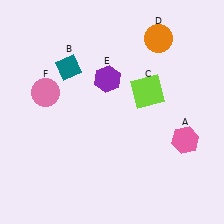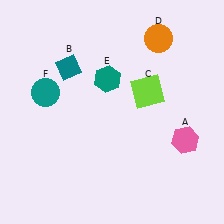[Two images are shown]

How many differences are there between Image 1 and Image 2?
There are 2 differences between the two images.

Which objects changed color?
E changed from purple to teal. F changed from pink to teal.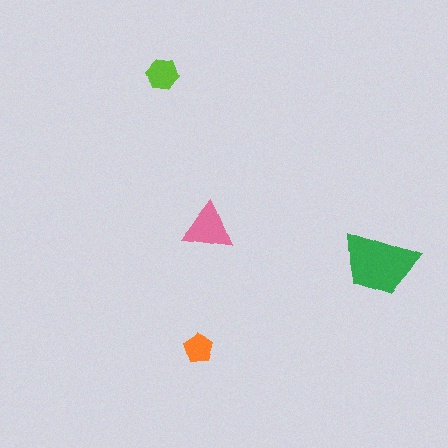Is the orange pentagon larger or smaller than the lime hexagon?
Smaller.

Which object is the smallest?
The orange pentagon.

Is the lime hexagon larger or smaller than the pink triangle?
Smaller.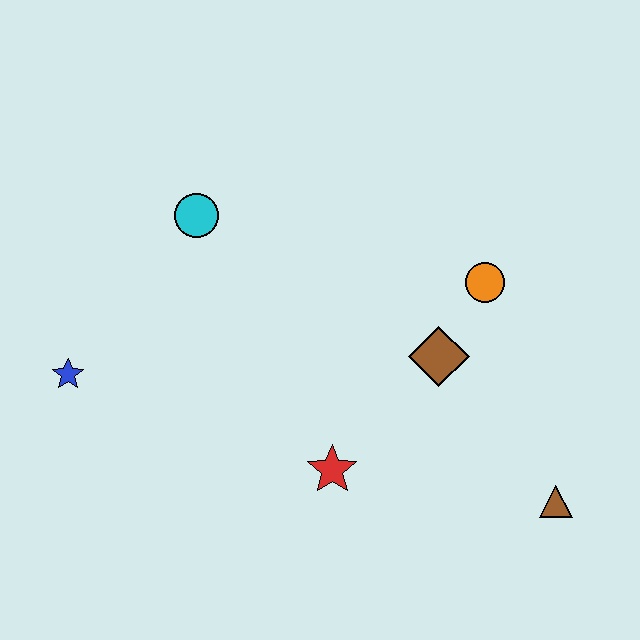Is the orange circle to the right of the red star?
Yes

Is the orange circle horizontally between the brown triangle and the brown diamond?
Yes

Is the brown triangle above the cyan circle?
No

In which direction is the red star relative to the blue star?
The red star is to the right of the blue star.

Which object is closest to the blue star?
The cyan circle is closest to the blue star.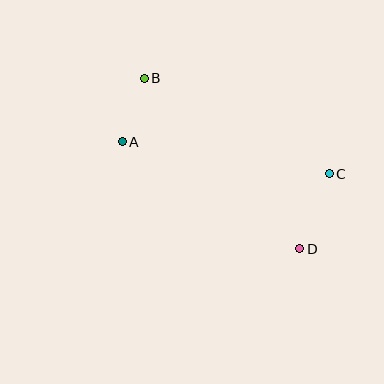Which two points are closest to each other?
Points A and B are closest to each other.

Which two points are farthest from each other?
Points B and D are farthest from each other.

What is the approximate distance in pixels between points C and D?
The distance between C and D is approximately 81 pixels.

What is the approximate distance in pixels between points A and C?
The distance between A and C is approximately 209 pixels.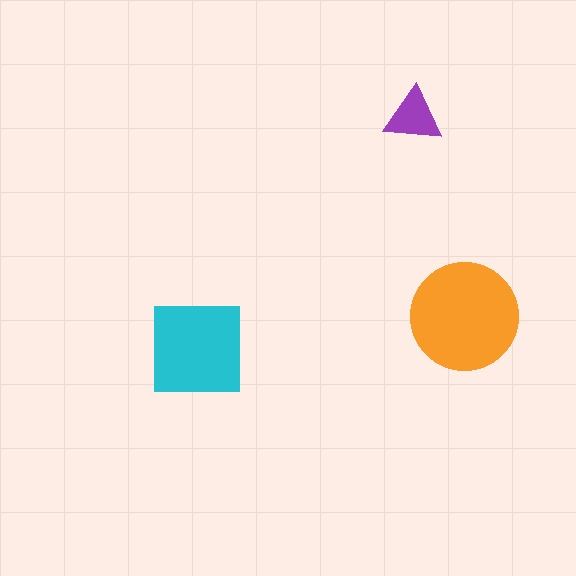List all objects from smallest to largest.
The purple triangle, the cyan square, the orange circle.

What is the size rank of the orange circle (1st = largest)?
1st.